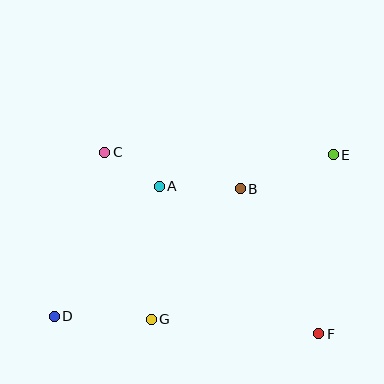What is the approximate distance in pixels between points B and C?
The distance between B and C is approximately 140 pixels.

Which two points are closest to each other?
Points A and C are closest to each other.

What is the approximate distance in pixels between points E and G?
The distance between E and G is approximately 246 pixels.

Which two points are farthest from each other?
Points D and E are farthest from each other.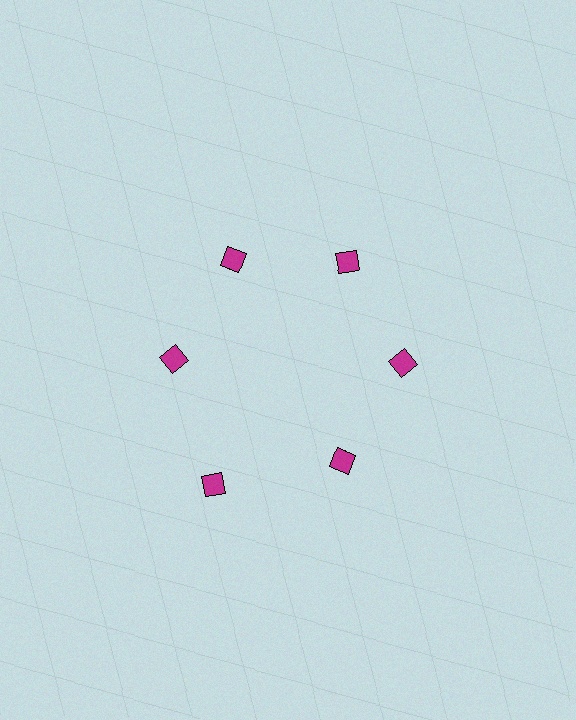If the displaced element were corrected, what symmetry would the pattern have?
It would have 6-fold rotational symmetry — the pattern would map onto itself every 60 degrees.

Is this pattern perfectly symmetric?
No. The 6 magenta diamonds are arranged in a ring, but one element near the 7 o'clock position is pushed outward from the center, breaking the 6-fold rotational symmetry.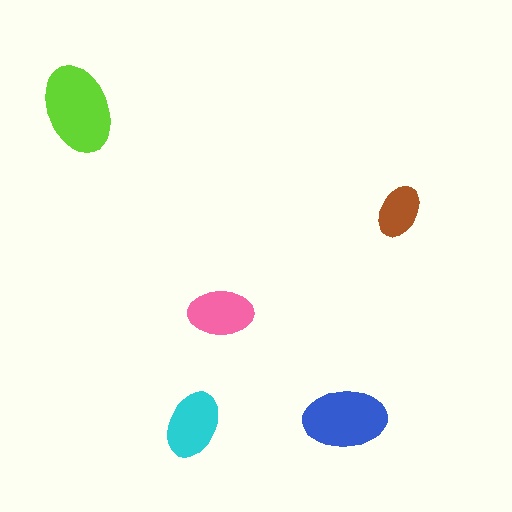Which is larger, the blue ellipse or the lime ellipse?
The lime one.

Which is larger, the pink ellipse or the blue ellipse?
The blue one.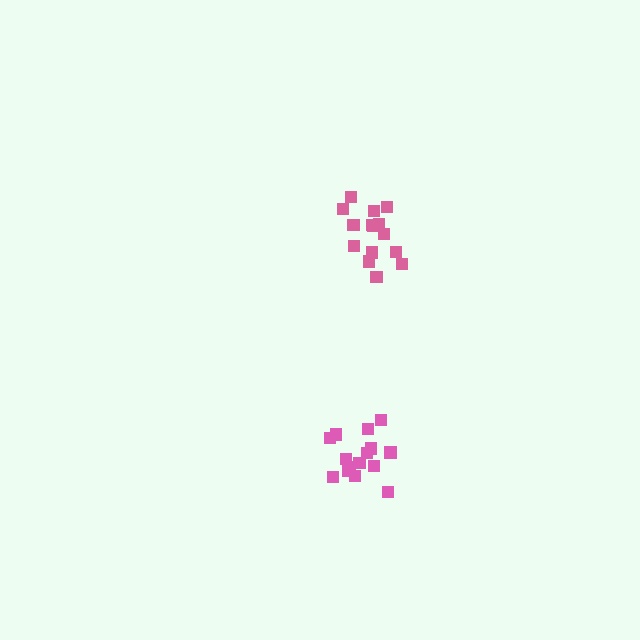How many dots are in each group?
Group 1: 16 dots, Group 2: 15 dots (31 total).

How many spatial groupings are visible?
There are 2 spatial groupings.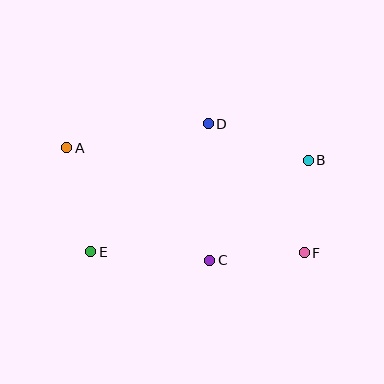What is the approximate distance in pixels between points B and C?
The distance between B and C is approximately 140 pixels.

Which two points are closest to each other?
Points B and F are closest to each other.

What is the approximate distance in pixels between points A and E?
The distance between A and E is approximately 107 pixels.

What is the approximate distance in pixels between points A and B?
The distance between A and B is approximately 242 pixels.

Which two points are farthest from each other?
Points A and F are farthest from each other.